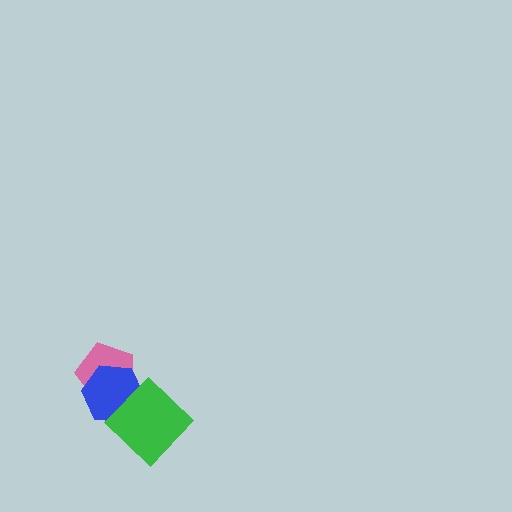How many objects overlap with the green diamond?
2 objects overlap with the green diamond.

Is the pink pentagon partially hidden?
Yes, it is partially covered by another shape.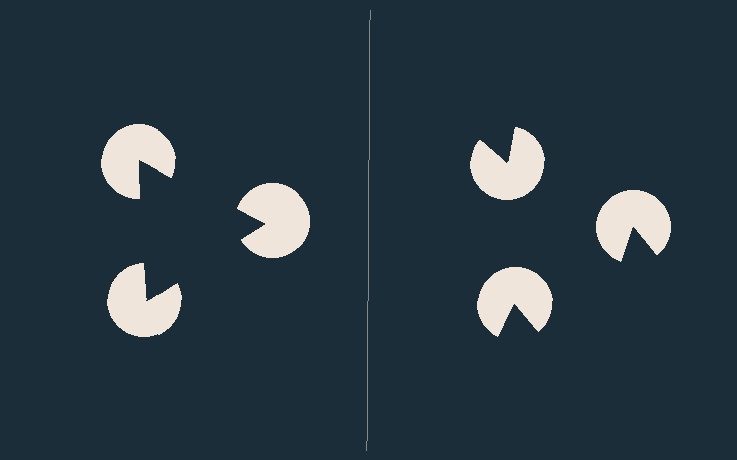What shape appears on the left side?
An illusory triangle.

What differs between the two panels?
The pac-man discs are positioned identically on both sides; only the wedge orientations differ. On the left they align to a triangle; on the right they are misaligned.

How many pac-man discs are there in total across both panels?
6 — 3 on each side.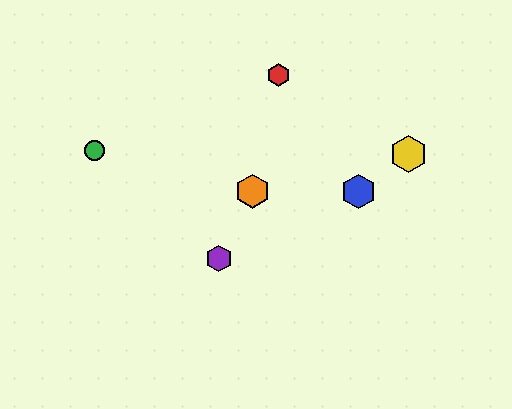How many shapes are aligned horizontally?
2 shapes (the blue hexagon, the orange hexagon) are aligned horizontally.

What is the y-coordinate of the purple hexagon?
The purple hexagon is at y≈258.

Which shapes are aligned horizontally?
The blue hexagon, the orange hexagon are aligned horizontally.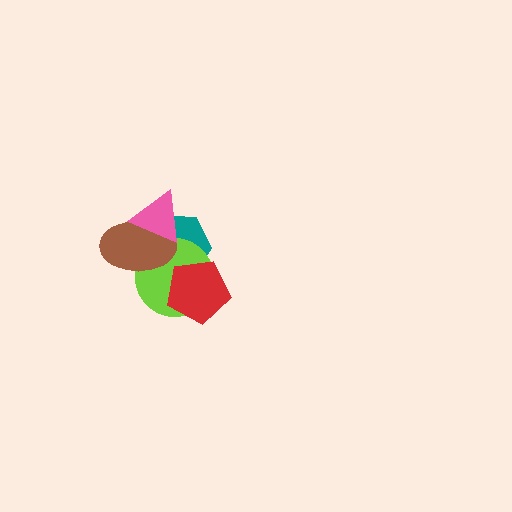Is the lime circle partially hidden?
Yes, it is partially covered by another shape.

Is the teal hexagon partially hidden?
Yes, it is partially covered by another shape.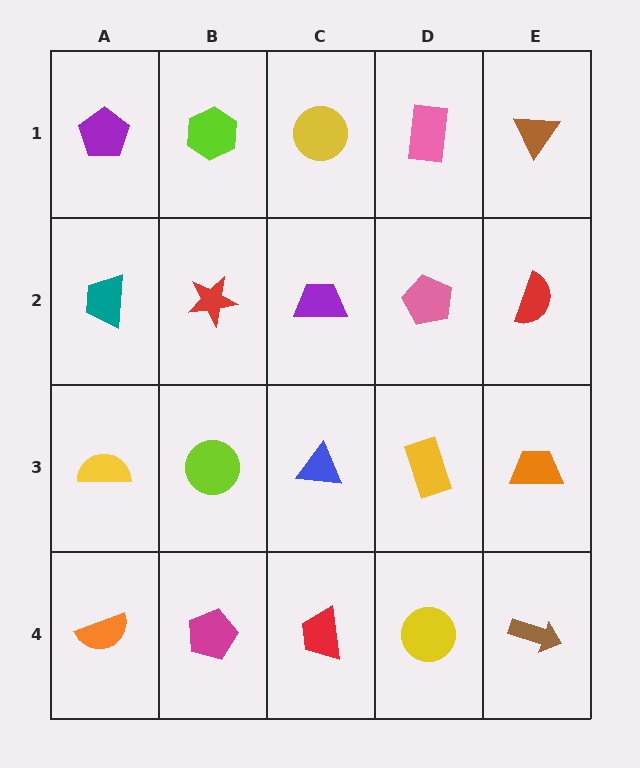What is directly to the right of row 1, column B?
A yellow circle.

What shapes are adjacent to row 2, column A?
A purple pentagon (row 1, column A), a yellow semicircle (row 3, column A), a red star (row 2, column B).